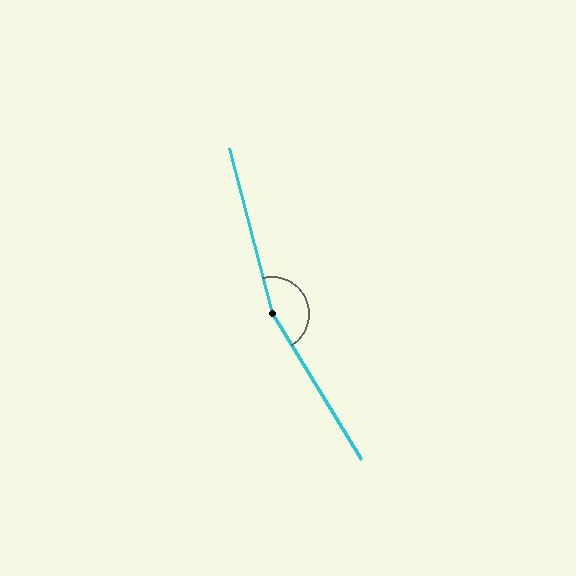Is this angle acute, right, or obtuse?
It is obtuse.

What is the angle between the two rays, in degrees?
Approximately 163 degrees.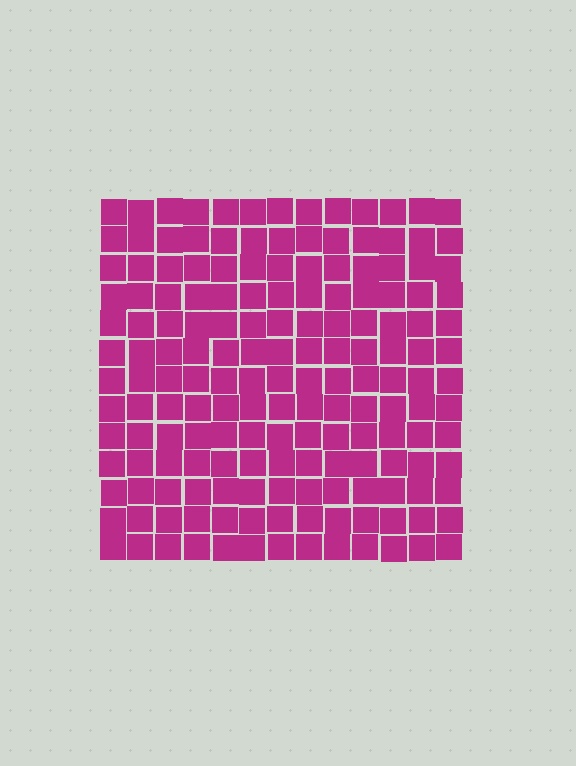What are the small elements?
The small elements are squares.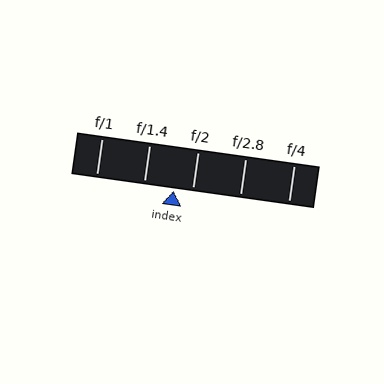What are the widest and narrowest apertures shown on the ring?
The widest aperture shown is f/1 and the narrowest is f/4.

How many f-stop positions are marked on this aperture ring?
There are 5 f-stop positions marked.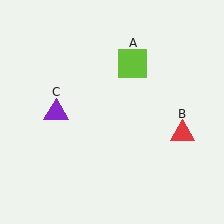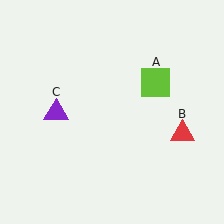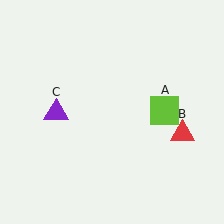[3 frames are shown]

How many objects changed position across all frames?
1 object changed position: lime square (object A).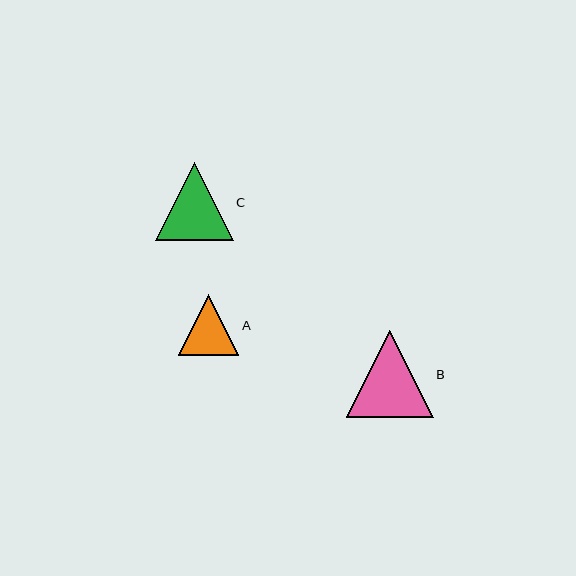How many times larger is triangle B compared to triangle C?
Triangle B is approximately 1.1 times the size of triangle C.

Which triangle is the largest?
Triangle B is the largest with a size of approximately 87 pixels.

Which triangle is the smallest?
Triangle A is the smallest with a size of approximately 61 pixels.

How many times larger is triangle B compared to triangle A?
Triangle B is approximately 1.4 times the size of triangle A.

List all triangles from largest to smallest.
From largest to smallest: B, C, A.